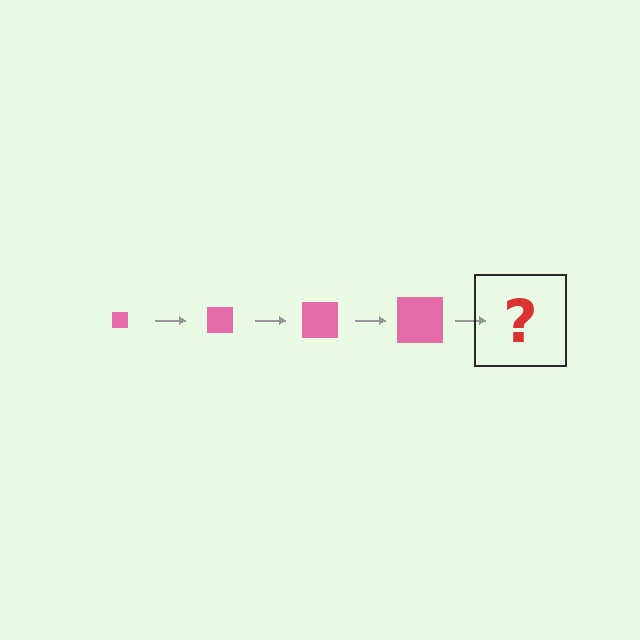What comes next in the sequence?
The next element should be a pink square, larger than the previous one.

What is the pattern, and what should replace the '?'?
The pattern is that the square gets progressively larger each step. The '?' should be a pink square, larger than the previous one.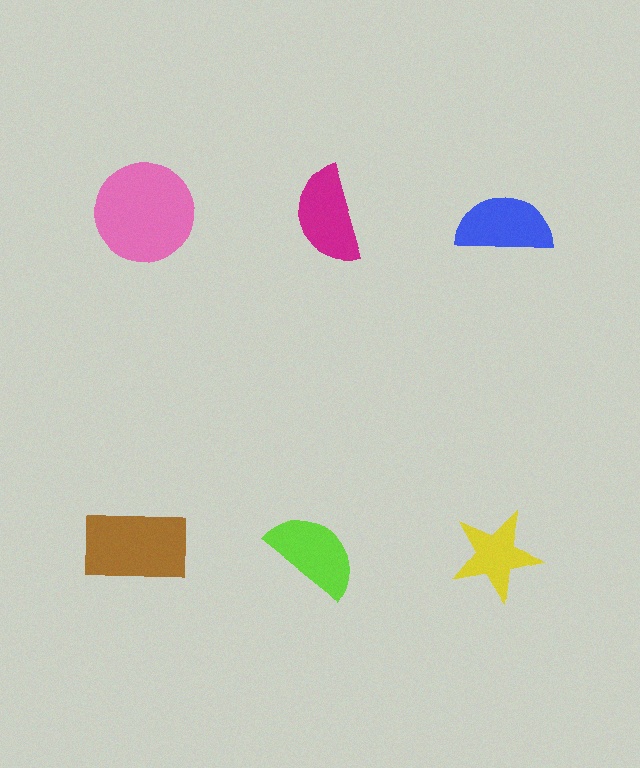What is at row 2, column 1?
A brown rectangle.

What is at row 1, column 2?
A magenta semicircle.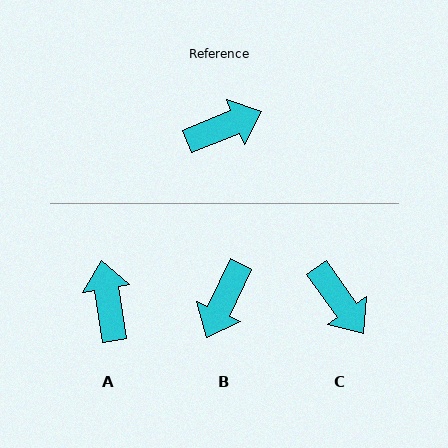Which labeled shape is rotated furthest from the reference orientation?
B, about 137 degrees away.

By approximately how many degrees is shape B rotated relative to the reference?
Approximately 137 degrees clockwise.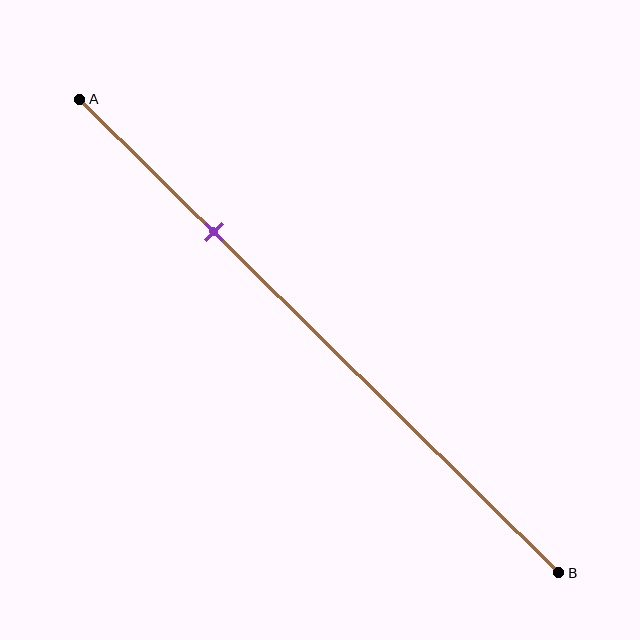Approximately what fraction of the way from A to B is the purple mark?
The purple mark is approximately 30% of the way from A to B.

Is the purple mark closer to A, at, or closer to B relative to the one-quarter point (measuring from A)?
The purple mark is approximately at the one-quarter point of segment AB.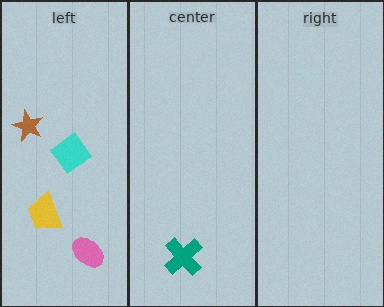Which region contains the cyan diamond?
The left region.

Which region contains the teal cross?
The center region.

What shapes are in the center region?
The teal cross.